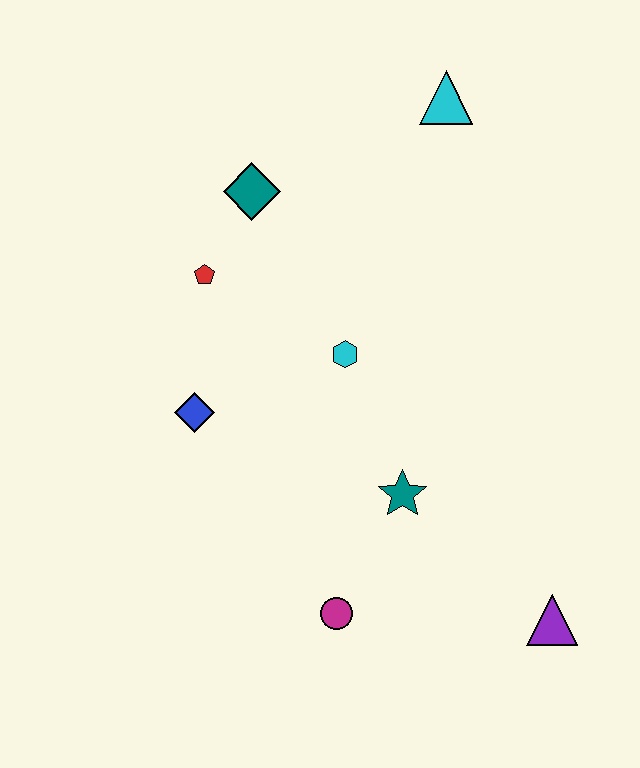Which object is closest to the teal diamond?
The red pentagon is closest to the teal diamond.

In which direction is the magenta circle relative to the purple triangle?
The magenta circle is to the left of the purple triangle.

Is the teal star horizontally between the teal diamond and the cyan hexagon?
No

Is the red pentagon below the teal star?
No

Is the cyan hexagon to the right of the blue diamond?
Yes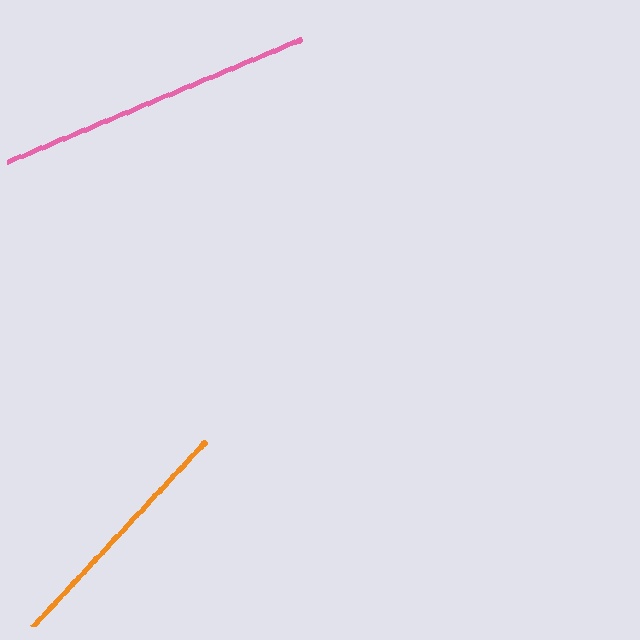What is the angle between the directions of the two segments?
Approximately 24 degrees.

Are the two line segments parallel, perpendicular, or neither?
Neither parallel nor perpendicular — they differ by about 24°.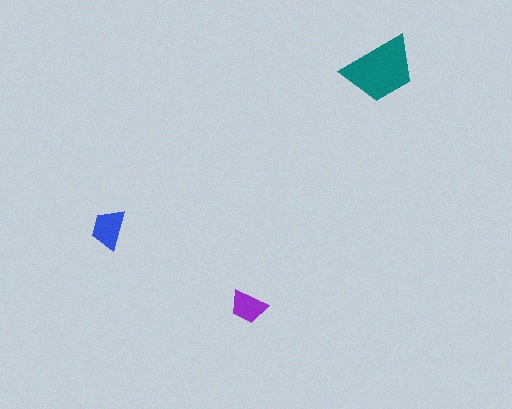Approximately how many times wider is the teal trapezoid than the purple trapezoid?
About 2 times wider.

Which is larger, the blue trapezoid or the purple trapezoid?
The blue one.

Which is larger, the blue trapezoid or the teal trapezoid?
The teal one.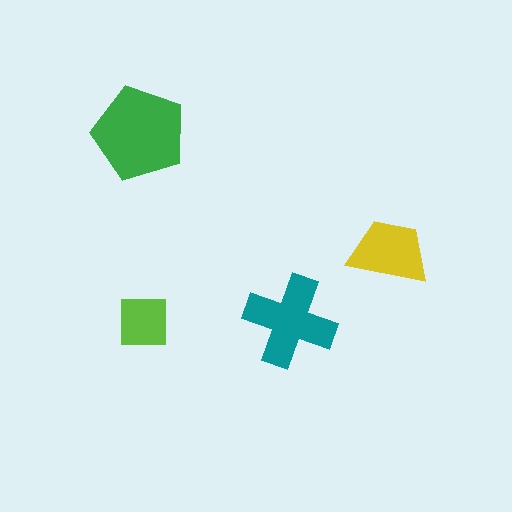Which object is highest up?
The green pentagon is topmost.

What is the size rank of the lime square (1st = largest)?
4th.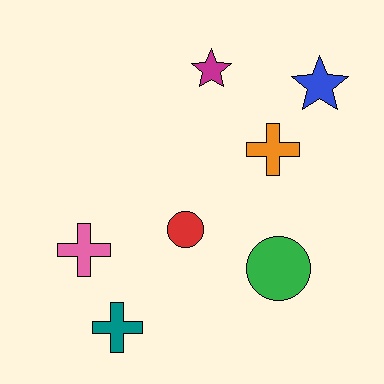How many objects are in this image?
There are 7 objects.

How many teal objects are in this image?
There is 1 teal object.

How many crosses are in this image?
There are 3 crosses.